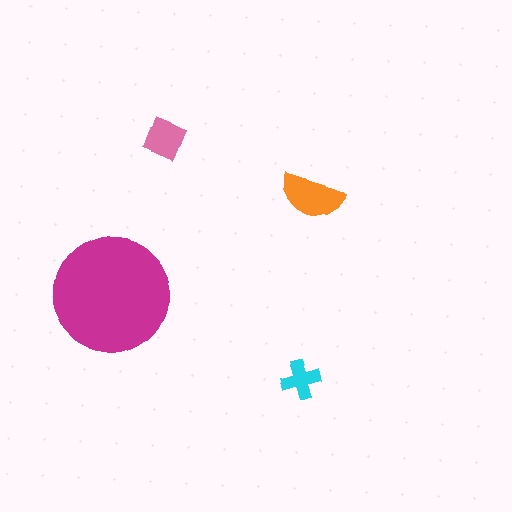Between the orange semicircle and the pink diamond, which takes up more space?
The orange semicircle.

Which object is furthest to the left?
The magenta circle is leftmost.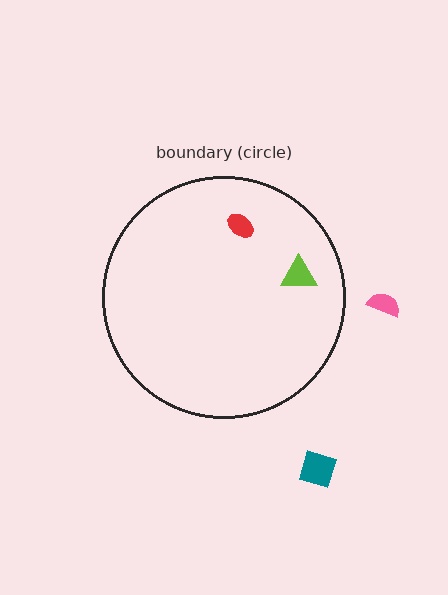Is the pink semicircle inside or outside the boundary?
Outside.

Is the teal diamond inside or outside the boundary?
Outside.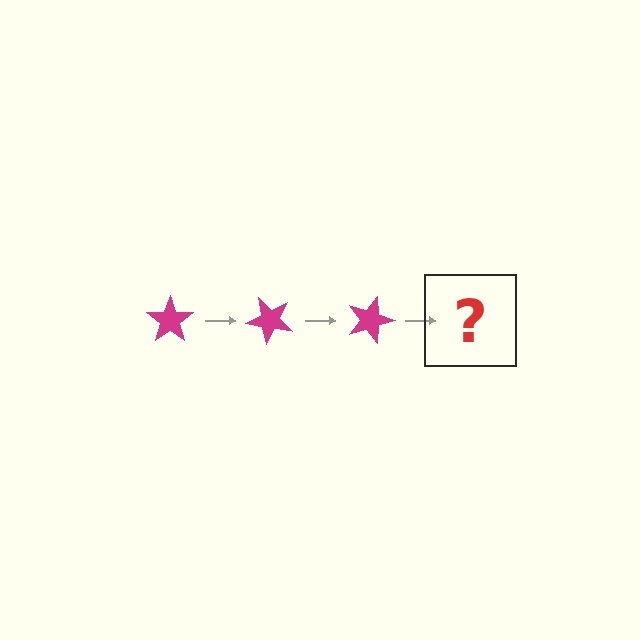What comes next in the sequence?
The next element should be a magenta star rotated 135 degrees.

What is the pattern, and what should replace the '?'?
The pattern is that the star rotates 45 degrees each step. The '?' should be a magenta star rotated 135 degrees.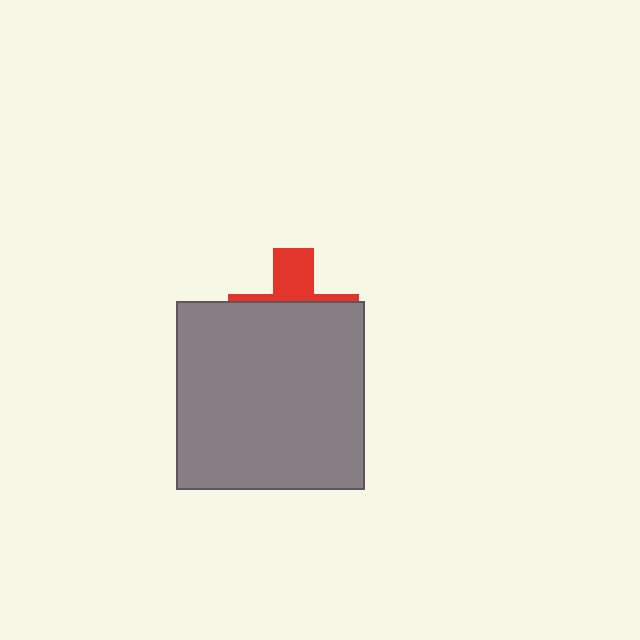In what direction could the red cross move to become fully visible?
The red cross could move up. That would shift it out from behind the gray square entirely.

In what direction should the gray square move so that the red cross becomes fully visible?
The gray square should move down. That is the shortest direction to clear the overlap and leave the red cross fully visible.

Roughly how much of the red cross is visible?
A small part of it is visible (roughly 32%).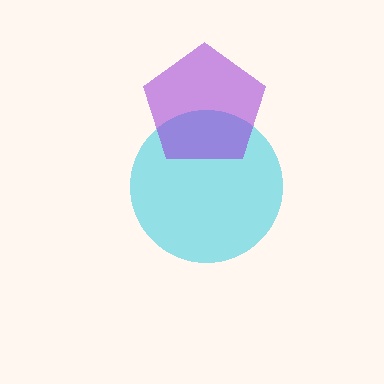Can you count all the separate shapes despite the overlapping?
Yes, there are 2 separate shapes.